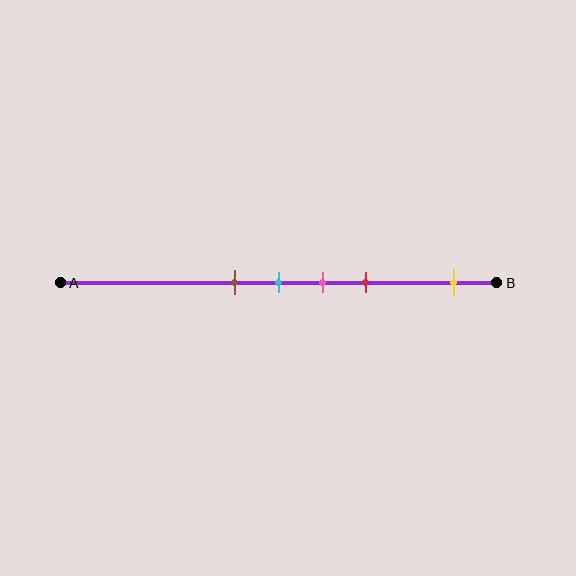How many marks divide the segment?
There are 5 marks dividing the segment.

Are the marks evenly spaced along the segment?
No, the marks are not evenly spaced.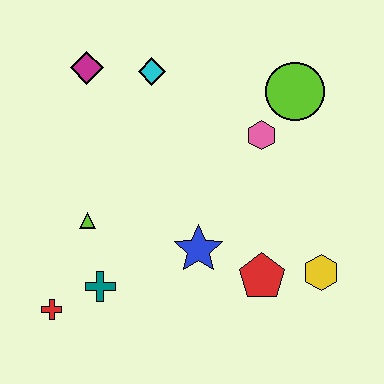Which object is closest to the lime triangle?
The teal cross is closest to the lime triangle.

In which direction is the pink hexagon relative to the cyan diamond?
The pink hexagon is to the right of the cyan diamond.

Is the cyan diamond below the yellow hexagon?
No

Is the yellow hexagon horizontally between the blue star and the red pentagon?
No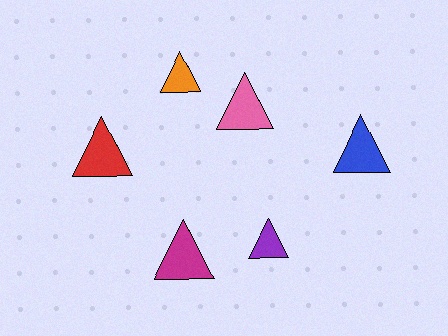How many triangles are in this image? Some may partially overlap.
There are 6 triangles.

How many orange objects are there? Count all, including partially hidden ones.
There is 1 orange object.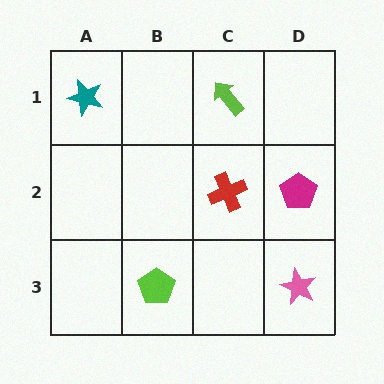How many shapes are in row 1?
2 shapes.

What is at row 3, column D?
A pink star.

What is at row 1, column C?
A lime arrow.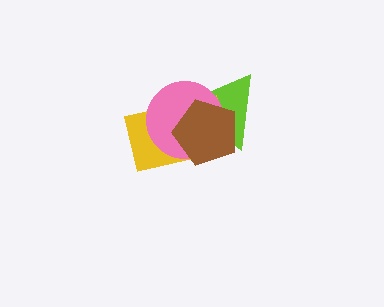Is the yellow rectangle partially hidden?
Yes, it is partially covered by another shape.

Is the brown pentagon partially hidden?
No, no other shape covers it.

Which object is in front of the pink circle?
The brown pentagon is in front of the pink circle.